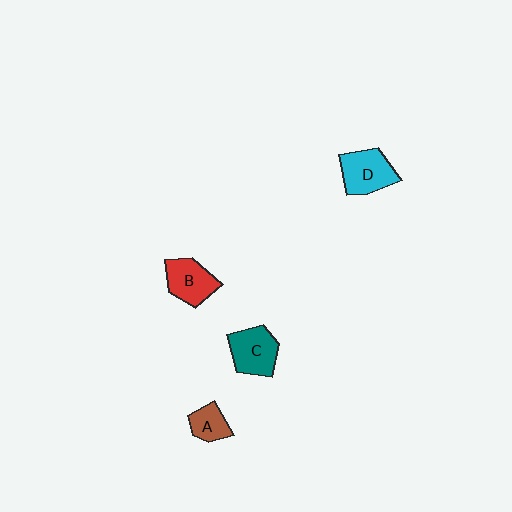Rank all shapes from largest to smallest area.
From largest to smallest: D (cyan), C (teal), B (red), A (brown).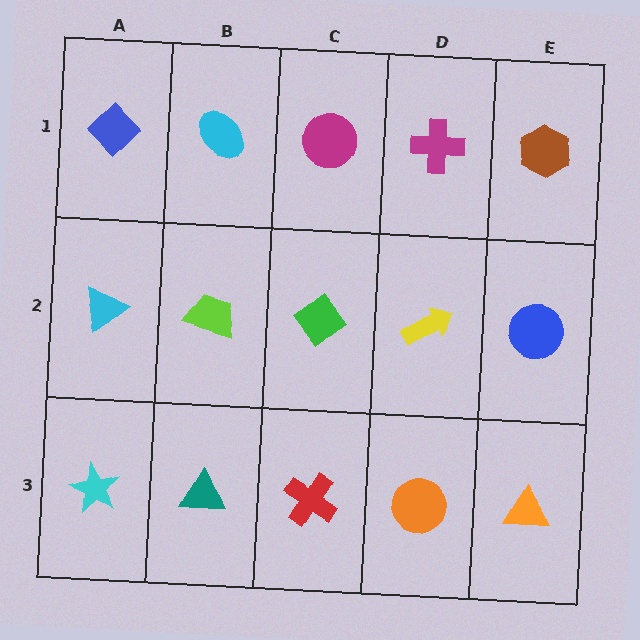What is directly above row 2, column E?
A brown hexagon.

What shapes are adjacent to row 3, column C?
A green diamond (row 2, column C), a teal triangle (row 3, column B), an orange circle (row 3, column D).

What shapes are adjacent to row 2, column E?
A brown hexagon (row 1, column E), an orange triangle (row 3, column E), a yellow arrow (row 2, column D).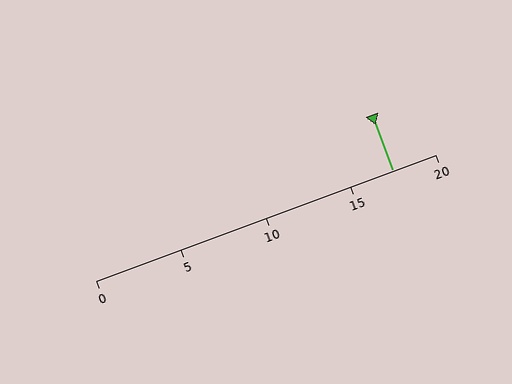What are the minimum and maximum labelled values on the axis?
The axis runs from 0 to 20.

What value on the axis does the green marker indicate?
The marker indicates approximately 17.5.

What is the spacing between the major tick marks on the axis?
The major ticks are spaced 5 apart.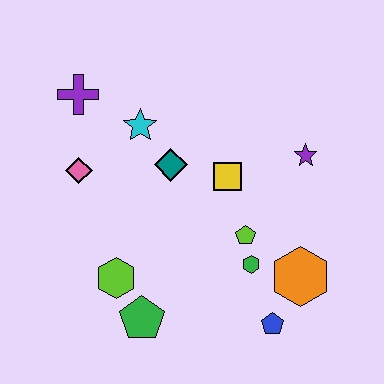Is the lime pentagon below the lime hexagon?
No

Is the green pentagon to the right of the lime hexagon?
Yes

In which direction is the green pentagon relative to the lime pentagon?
The green pentagon is to the left of the lime pentagon.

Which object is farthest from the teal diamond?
The blue pentagon is farthest from the teal diamond.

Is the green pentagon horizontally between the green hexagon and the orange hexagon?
No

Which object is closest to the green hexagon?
The lime pentagon is closest to the green hexagon.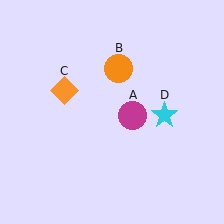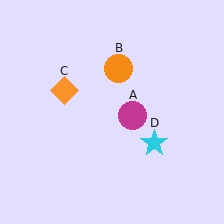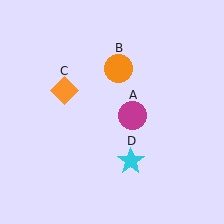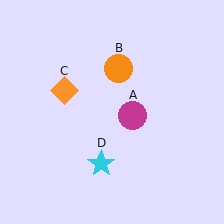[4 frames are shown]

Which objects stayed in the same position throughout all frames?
Magenta circle (object A) and orange circle (object B) and orange diamond (object C) remained stationary.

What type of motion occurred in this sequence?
The cyan star (object D) rotated clockwise around the center of the scene.